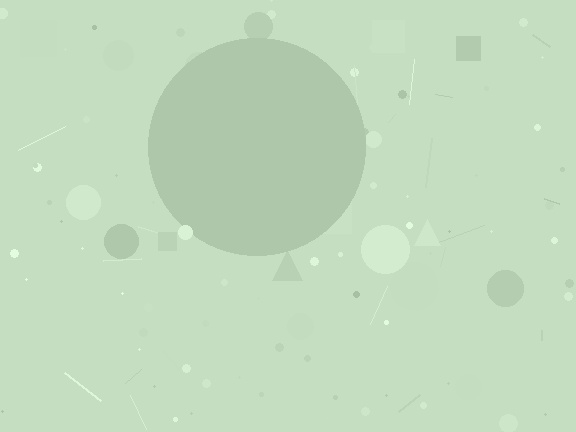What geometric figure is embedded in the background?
A circle is embedded in the background.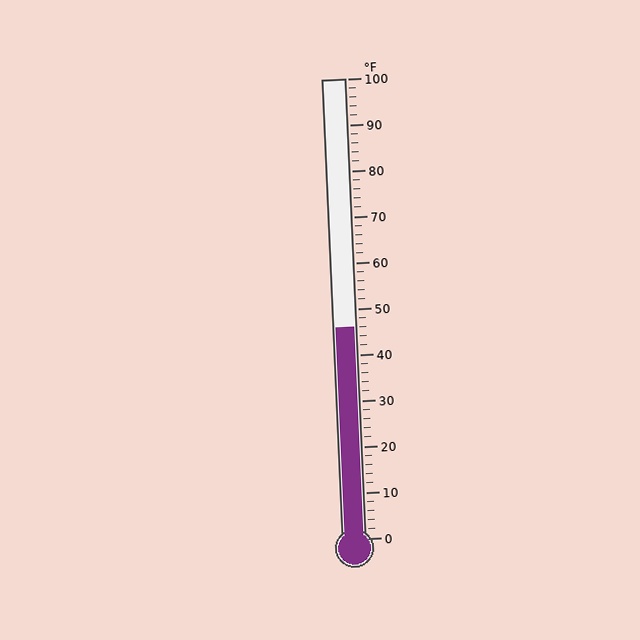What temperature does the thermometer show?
The thermometer shows approximately 46°F.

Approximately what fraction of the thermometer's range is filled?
The thermometer is filled to approximately 45% of its range.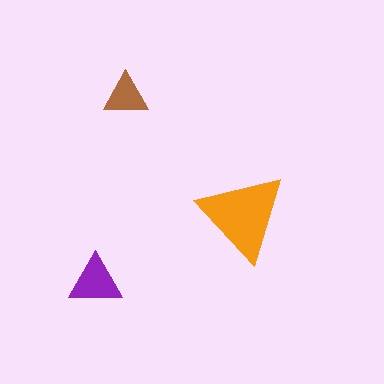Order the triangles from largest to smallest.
the orange one, the purple one, the brown one.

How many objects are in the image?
There are 3 objects in the image.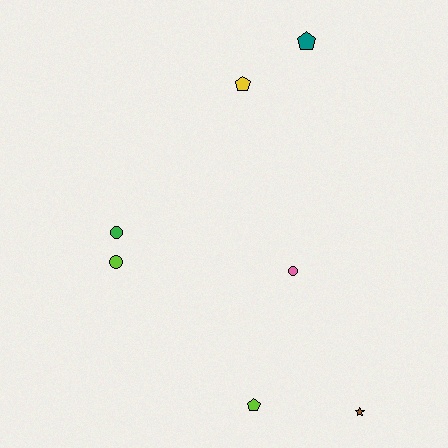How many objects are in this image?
There are 7 objects.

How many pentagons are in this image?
There are 3 pentagons.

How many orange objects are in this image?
There are no orange objects.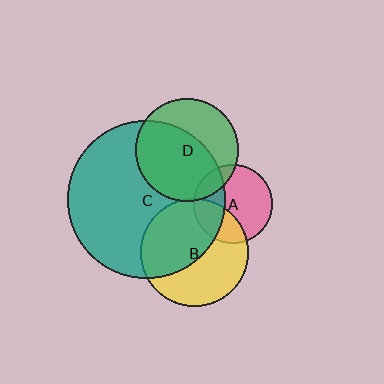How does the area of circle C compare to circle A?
Approximately 4.0 times.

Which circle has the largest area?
Circle C (teal).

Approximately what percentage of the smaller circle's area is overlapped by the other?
Approximately 15%.